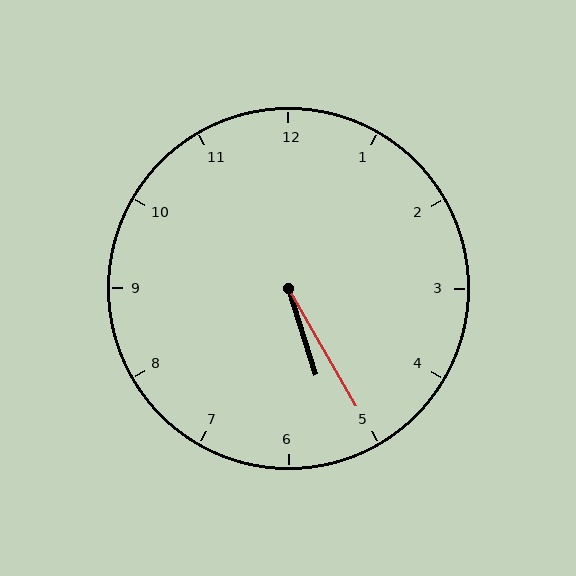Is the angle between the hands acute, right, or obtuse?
It is acute.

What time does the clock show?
5:25.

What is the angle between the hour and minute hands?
Approximately 12 degrees.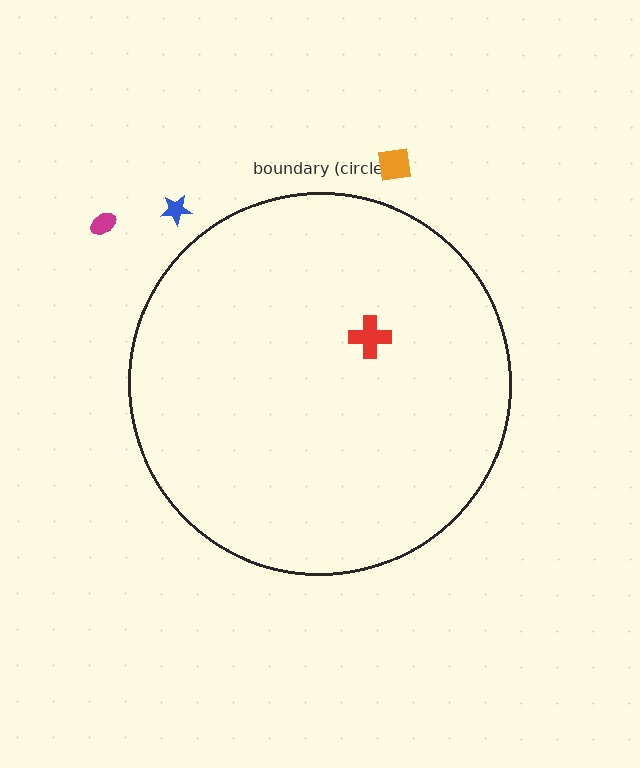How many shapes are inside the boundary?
1 inside, 3 outside.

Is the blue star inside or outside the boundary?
Outside.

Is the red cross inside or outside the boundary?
Inside.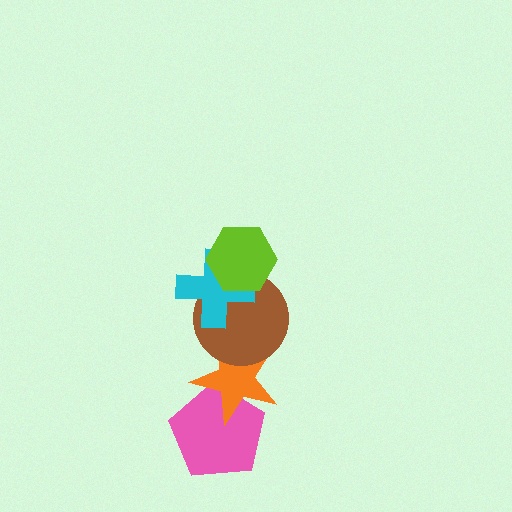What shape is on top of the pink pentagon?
The orange star is on top of the pink pentagon.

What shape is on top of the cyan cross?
The lime hexagon is on top of the cyan cross.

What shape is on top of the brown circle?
The cyan cross is on top of the brown circle.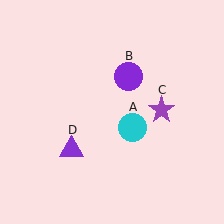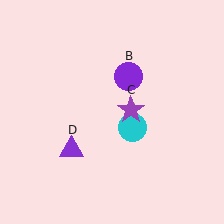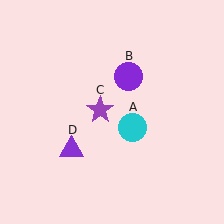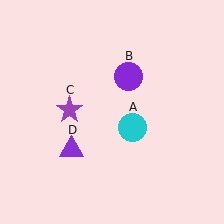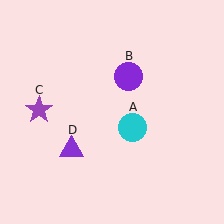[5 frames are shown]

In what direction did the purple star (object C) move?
The purple star (object C) moved left.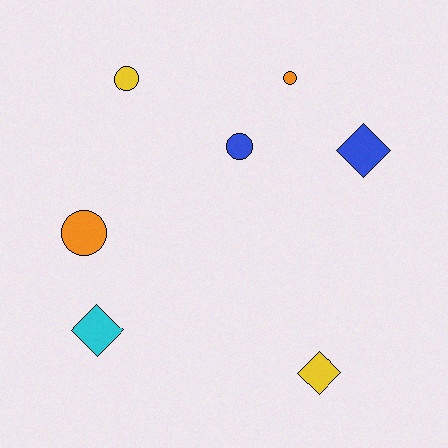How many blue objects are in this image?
There are 2 blue objects.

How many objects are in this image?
There are 7 objects.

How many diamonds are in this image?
There are 3 diamonds.